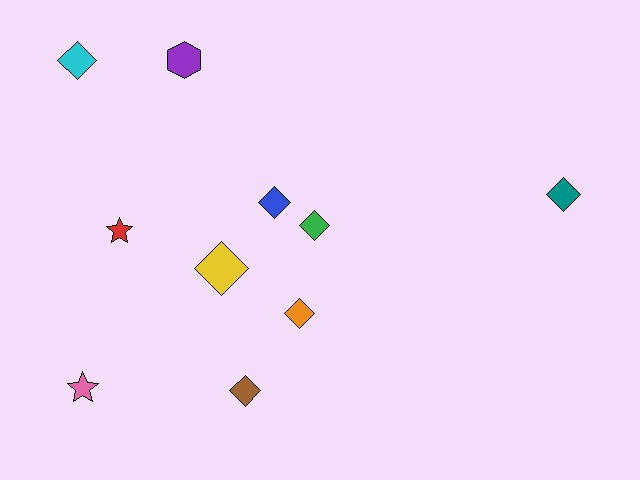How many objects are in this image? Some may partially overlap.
There are 10 objects.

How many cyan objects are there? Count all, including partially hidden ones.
There is 1 cyan object.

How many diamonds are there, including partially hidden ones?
There are 7 diamonds.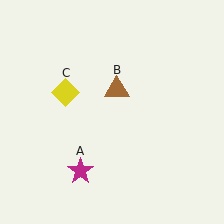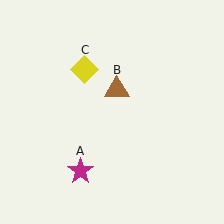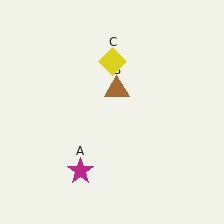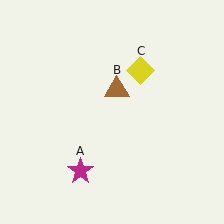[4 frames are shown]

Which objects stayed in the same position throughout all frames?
Magenta star (object A) and brown triangle (object B) remained stationary.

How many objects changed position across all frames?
1 object changed position: yellow diamond (object C).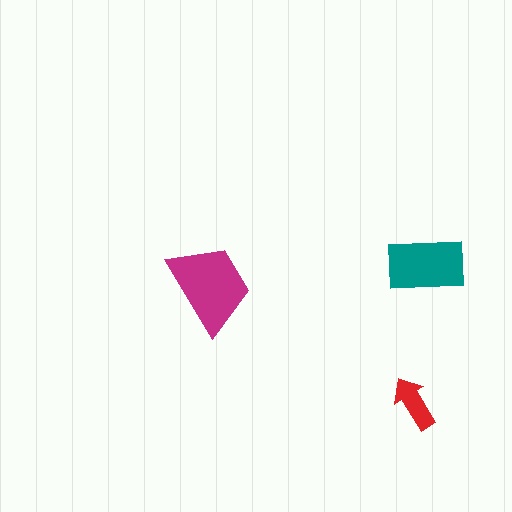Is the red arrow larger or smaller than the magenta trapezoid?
Smaller.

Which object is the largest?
The magenta trapezoid.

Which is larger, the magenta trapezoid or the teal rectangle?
The magenta trapezoid.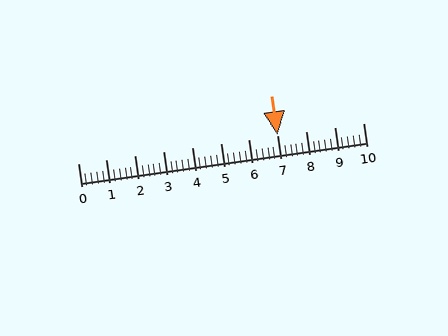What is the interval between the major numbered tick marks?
The major tick marks are spaced 1 units apart.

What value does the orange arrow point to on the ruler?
The orange arrow points to approximately 7.0.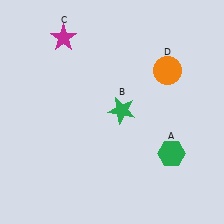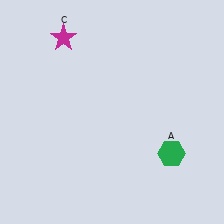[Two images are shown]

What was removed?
The orange circle (D), the green star (B) were removed in Image 2.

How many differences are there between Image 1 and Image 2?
There are 2 differences between the two images.